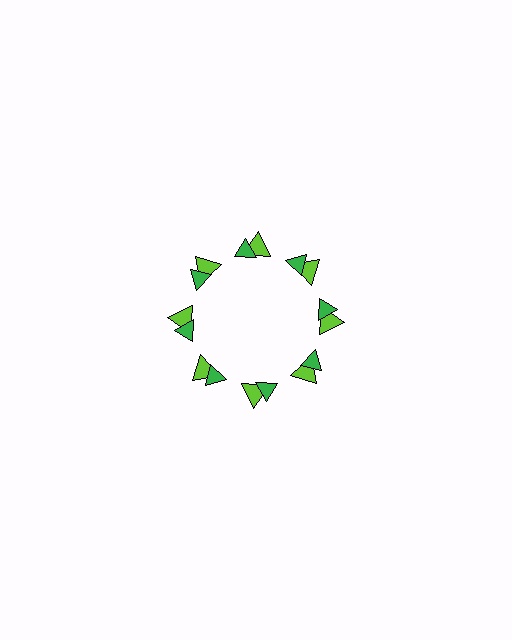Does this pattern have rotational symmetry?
Yes, this pattern has 8-fold rotational symmetry. It looks the same after rotating 45 degrees around the center.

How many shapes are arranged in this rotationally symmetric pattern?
There are 16 shapes, arranged in 8 groups of 2.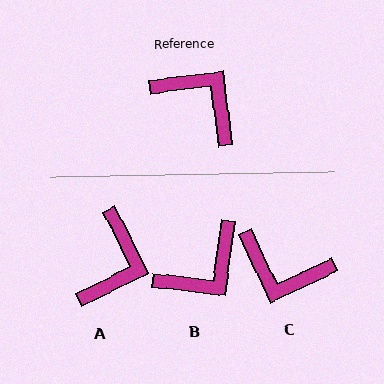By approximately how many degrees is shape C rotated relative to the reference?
Approximately 162 degrees clockwise.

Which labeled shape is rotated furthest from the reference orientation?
C, about 162 degrees away.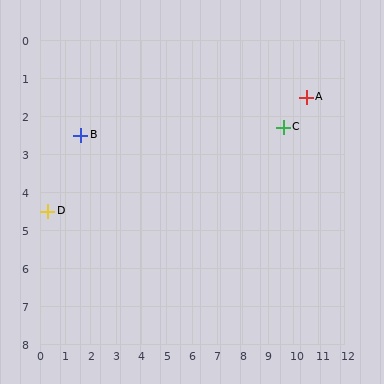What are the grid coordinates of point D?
Point D is at approximately (0.3, 4.5).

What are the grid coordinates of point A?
Point A is at approximately (10.5, 1.5).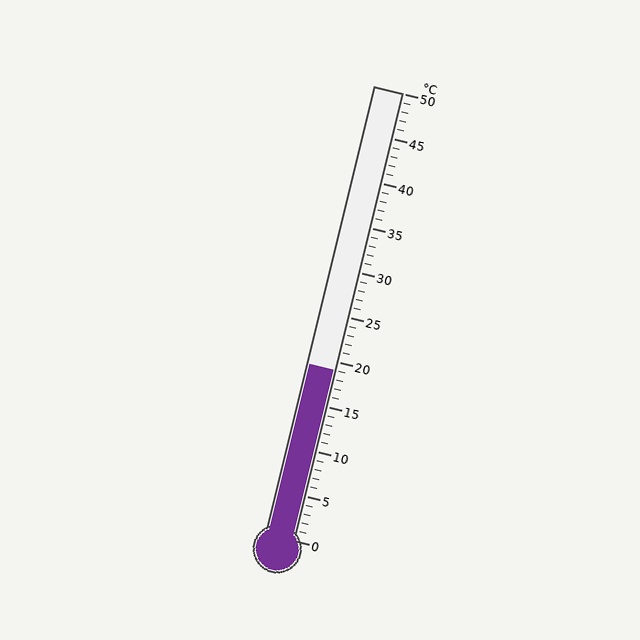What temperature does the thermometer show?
The thermometer shows approximately 19°C.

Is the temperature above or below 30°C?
The temperature is below 30°C.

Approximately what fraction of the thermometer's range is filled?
The thermometer is filled to approximately 40% of its range.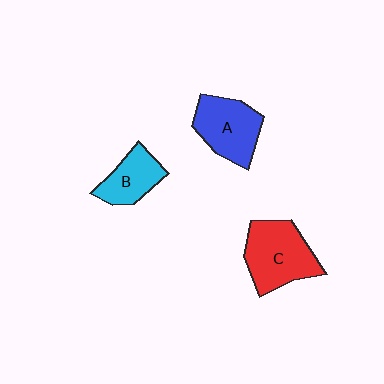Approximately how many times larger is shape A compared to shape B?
Approximately 1.4 times.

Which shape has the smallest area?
Shape B (cyan).